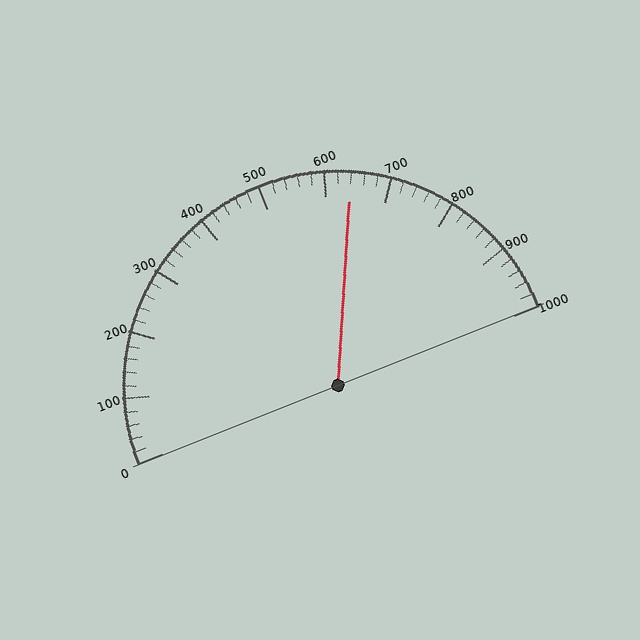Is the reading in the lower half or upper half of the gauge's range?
The reading is in the upper half of the range (0 to 1000).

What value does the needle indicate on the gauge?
The needle indicates approximately 640.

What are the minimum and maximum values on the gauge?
The gauge ranges from 0 to 1000.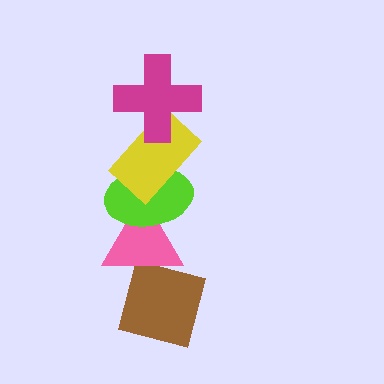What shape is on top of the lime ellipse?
The yellow rectangle is on top of the lime ellipse.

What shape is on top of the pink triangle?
The lime ellipse is on top of the pink triangle.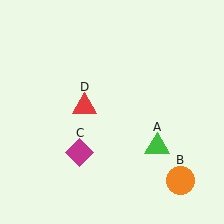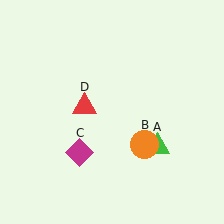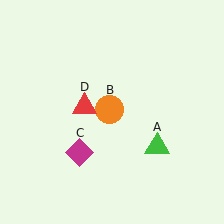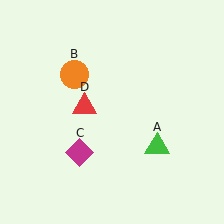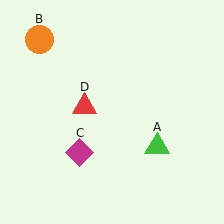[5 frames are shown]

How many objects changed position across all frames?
1 object changed position: orange circle (object B).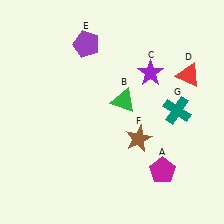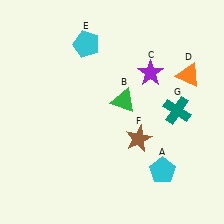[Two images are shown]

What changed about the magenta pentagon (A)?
In Image 1, A is magenta. In Image 2, it changed to cyan.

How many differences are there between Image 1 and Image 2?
There are 3 differences between the two images.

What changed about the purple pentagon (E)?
In Image 1, E is purple. In Image 2, it changed to cyan.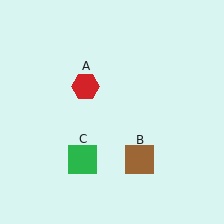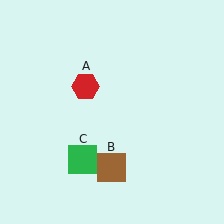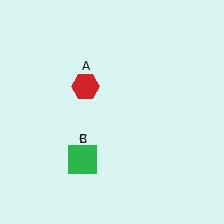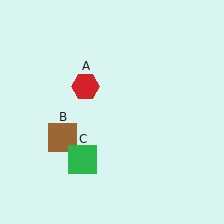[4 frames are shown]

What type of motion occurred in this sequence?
The brown square (object B) rotated clockwise around the center of the scene.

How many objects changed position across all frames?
1 object changed position: brown square (object B).